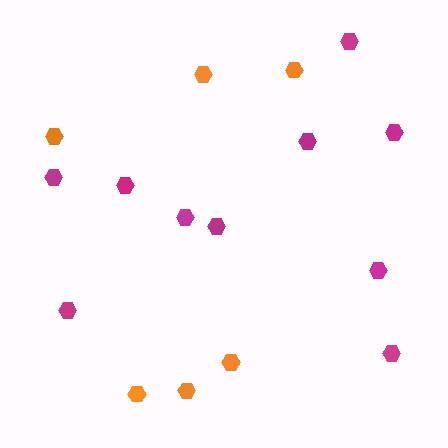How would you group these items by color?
There are 2 groups: one group of magenta hexagons (10) and one group of orange hexagons (6).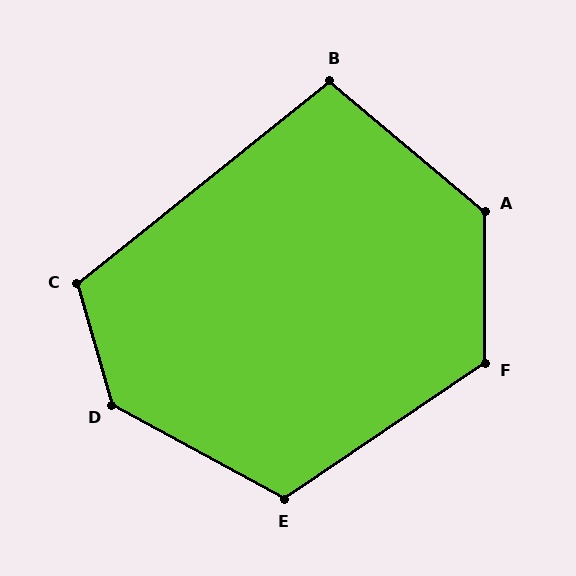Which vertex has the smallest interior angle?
B, at approximately 101 degrees.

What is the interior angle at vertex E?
Approximately 117 degrees (obtuse).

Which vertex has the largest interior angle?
D, at approximately 135 degrees.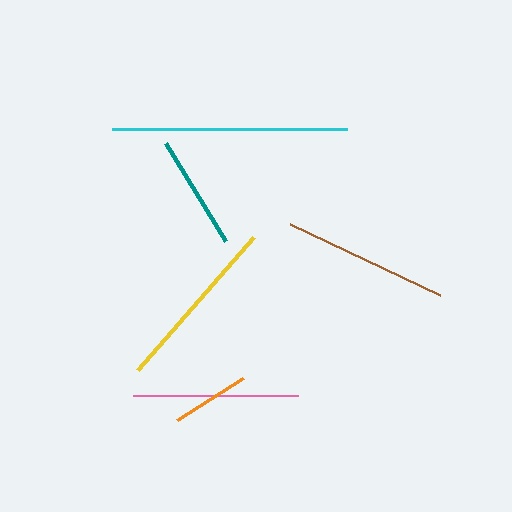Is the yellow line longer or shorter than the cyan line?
The cyan line is longer than the yellow line.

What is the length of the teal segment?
The teal segment is approximately 115 pixels long.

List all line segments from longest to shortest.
From longest to shortest: cyan, yellow, brown, pink, teal, orange.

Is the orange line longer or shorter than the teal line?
The teal line is longer than the orange line.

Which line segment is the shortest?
The orange line is the shortest at approximately 79 pixels.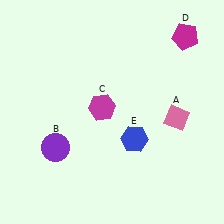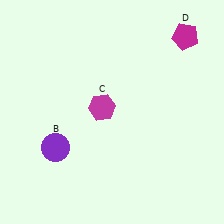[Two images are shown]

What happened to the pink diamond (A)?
The pink diamond (A) was removed in Image 2. It was in the bottom-right area of Image 1.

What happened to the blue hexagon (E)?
The blue hexagon (E) was removed in Image 2. It was in the bottom-right area of Image 1.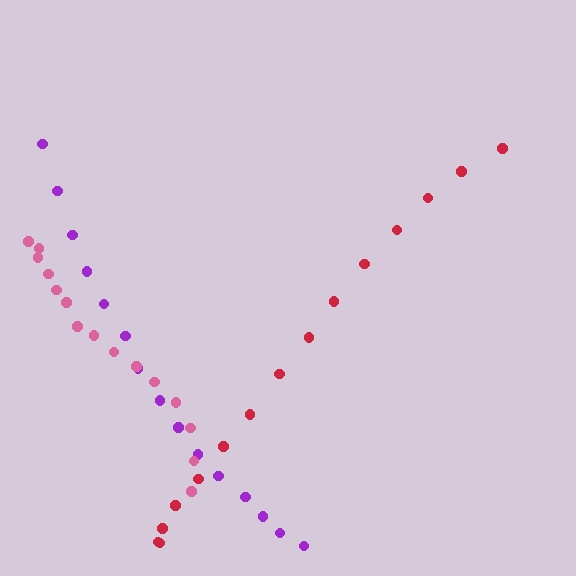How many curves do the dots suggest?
There are 3 distinct paths.